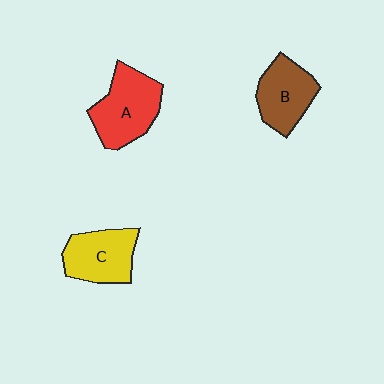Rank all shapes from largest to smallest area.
From largest to smallest: A (red), C (yellow), B (brown).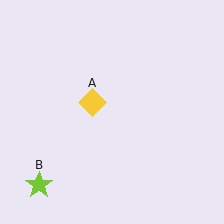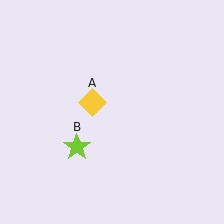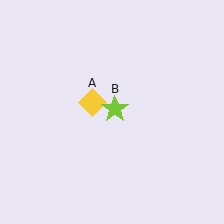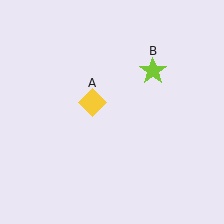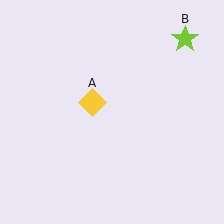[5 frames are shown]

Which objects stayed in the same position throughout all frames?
Yellow diamond (object A) remained stationary.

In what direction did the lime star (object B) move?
The lime star (object B) moved up and to the right.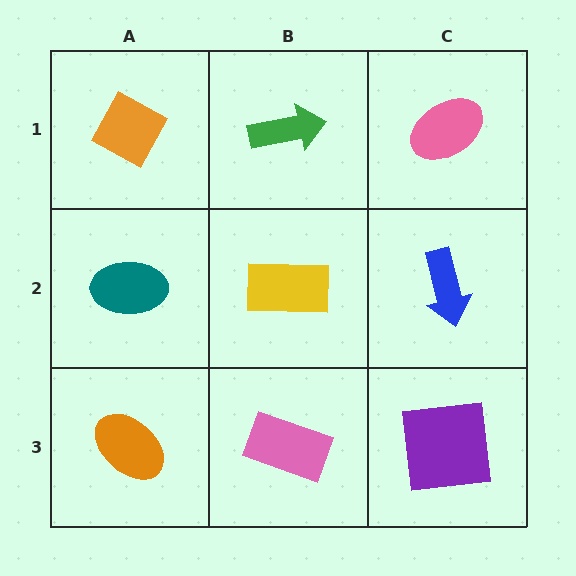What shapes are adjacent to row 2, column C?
A pink ellipse (row 1, column C), a purple square (row 3, column C), a yellow rectangle (row 2, column B).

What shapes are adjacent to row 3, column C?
A blue arrow (row 2, column C), a pink rectangle (row 3, column B).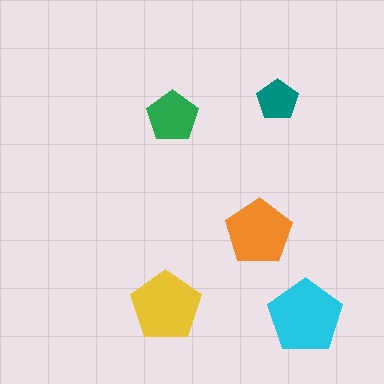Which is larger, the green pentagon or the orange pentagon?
The orange one.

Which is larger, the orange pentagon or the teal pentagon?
The orange one.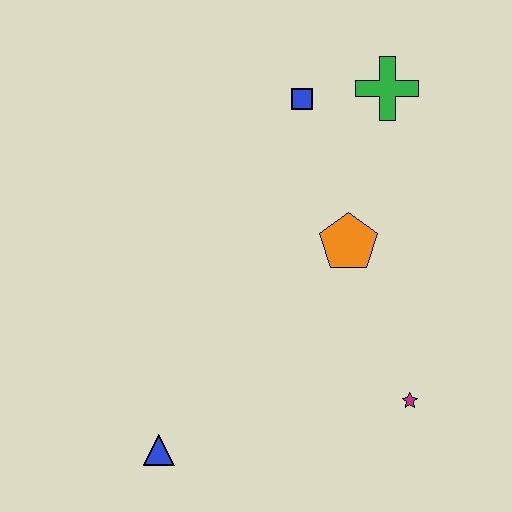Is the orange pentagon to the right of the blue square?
Yes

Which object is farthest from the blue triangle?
The green cross is farthest from the blue triangle.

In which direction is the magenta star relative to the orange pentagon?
The magenta star is below the orange pentagon.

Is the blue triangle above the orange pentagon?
No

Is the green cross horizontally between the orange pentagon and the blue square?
No